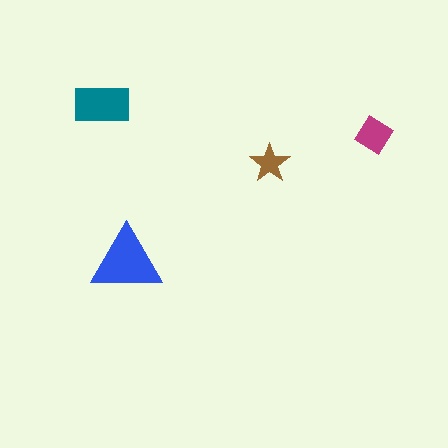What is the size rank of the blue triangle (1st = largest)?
1st.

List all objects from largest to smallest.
The blue triangle, the teal rectangle, the magenta diamond, the brown star.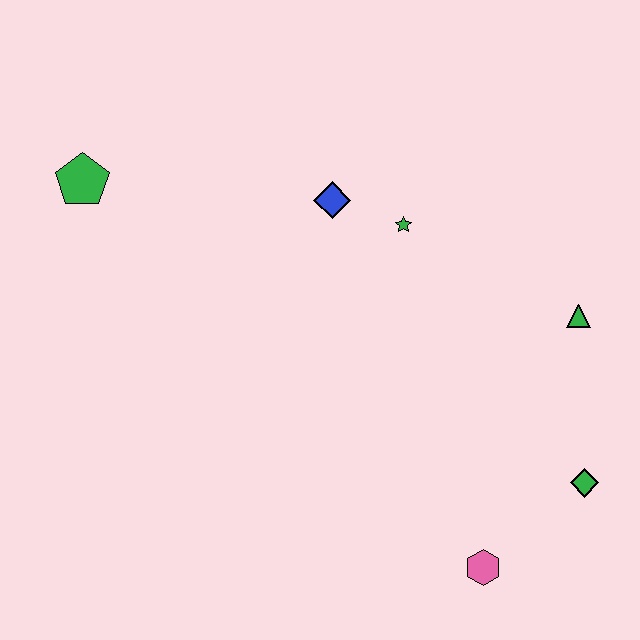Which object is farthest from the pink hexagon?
The green pentagon is farthest from the pink hexagon.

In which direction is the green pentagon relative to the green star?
The green pentagon is to the left of the green star.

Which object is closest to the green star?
The blue diamond is closest to the green star.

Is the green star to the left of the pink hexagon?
Yes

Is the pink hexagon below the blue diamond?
Yes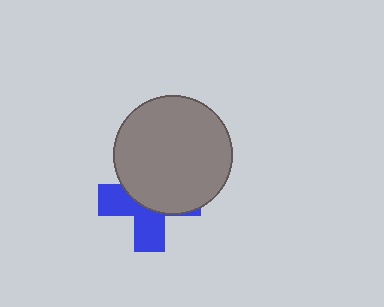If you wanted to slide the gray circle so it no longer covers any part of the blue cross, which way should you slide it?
Slide it up — that is the most direct way to separate the two shapes.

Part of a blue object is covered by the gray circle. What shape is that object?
It is a cross.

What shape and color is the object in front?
The object in front is a gray circle.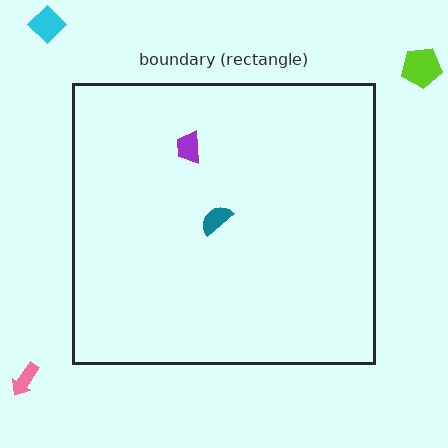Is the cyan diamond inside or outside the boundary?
Outside.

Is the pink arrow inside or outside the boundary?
Outside.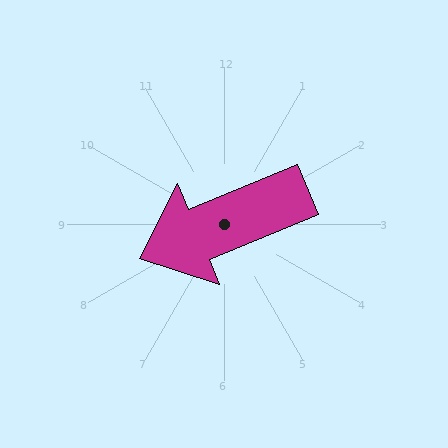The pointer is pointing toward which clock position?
Roughly 8 o'clock.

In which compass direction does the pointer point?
West.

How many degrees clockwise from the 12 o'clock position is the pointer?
Approximately 248 degrees.